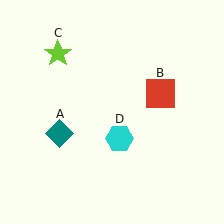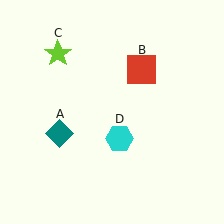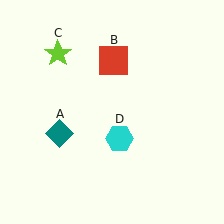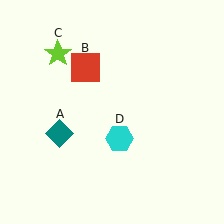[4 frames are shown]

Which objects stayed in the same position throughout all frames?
Teal diamond (object A) and lime star (object C) and cyan hexagon (object D) remained stationary.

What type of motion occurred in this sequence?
The red square (object B) rotated counterclockwise around the center of the scene.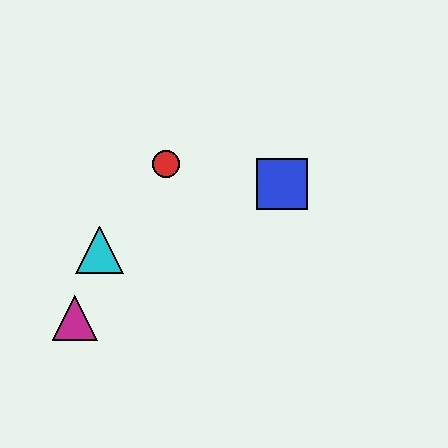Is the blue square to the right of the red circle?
Yes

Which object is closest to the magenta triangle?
The cyan triangle is closest to the magenta triangle.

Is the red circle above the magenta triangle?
Yes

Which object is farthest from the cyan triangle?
The blue square is farthest from the cyan triangle.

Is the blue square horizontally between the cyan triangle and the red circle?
No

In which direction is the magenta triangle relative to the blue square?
The magenta triangle is to the left of the blue square.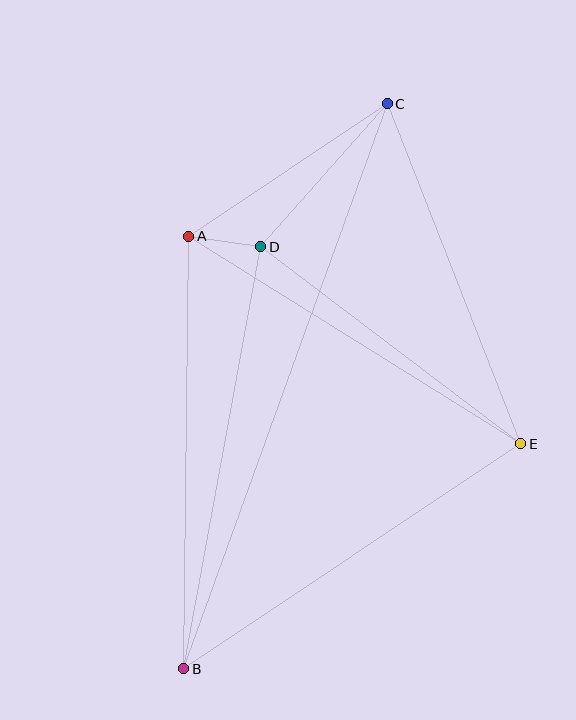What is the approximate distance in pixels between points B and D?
The distance between B and D is approximately 429 pixels.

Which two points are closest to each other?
Points A and D are closest to each other.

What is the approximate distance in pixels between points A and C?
The distance between A and C is approximately 239 pixels.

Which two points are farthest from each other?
Points B and C are farthest from each other.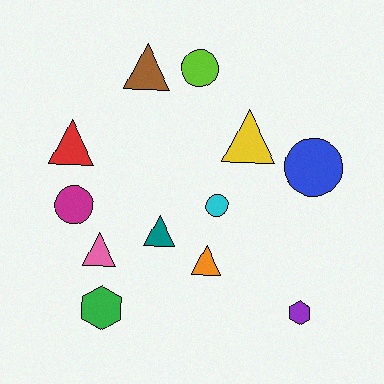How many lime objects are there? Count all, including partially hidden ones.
There is 1 lime object.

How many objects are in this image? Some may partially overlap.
There are 12 objects.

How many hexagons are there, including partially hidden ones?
There are 2 hexagons.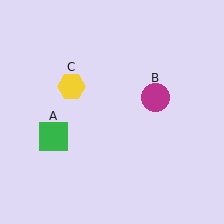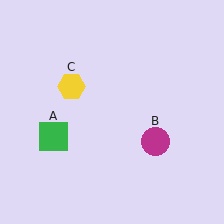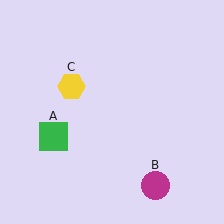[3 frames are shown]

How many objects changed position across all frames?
1 object changed position: magenta circle (object B).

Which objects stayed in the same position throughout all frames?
Green square (object A) and yellow hexagon (object C) remained stationary.